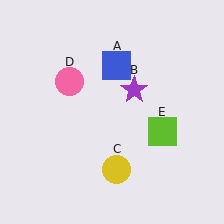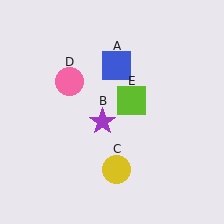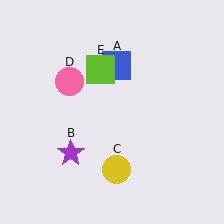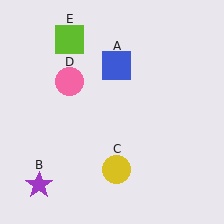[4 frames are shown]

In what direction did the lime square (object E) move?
The lime square (object E) moved up and to the left.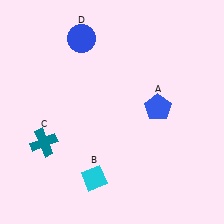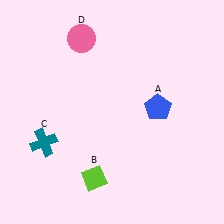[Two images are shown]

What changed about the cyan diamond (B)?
In Image 1, B is cyan. In Image 2, it changed to lime.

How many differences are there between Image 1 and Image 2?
There are 2 differences between the two images.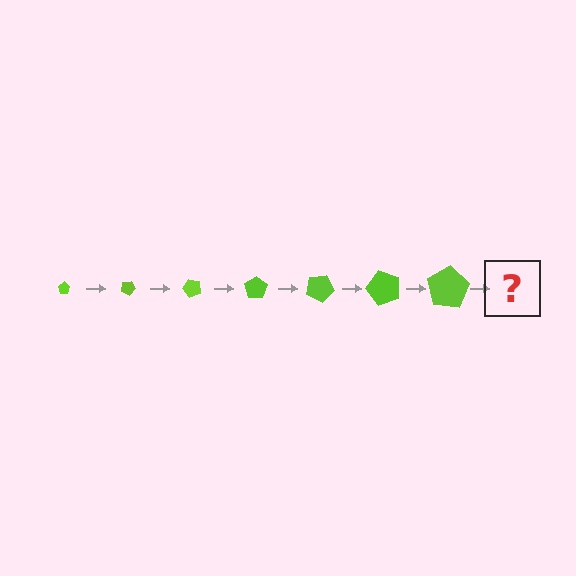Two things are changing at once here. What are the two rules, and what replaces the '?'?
The two rules are that the pentagon grows larger each step and it rotates 25 degrees each step. The '?' should be a pentagon, larger than the previous one and rotated 175 degrees from the start.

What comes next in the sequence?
The next element should be a pentagon, larger than the previous one and rotated 175 degrees from the start.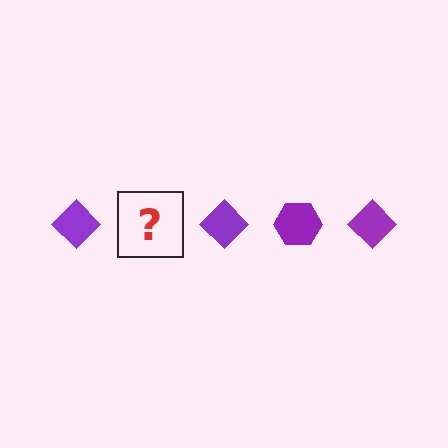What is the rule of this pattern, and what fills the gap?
The rule is that the pattern cycles through diamond, hexagon shapes in purple. The gap should be filled with a purple hexagon.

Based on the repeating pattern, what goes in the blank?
The blank should be a purple hexagon.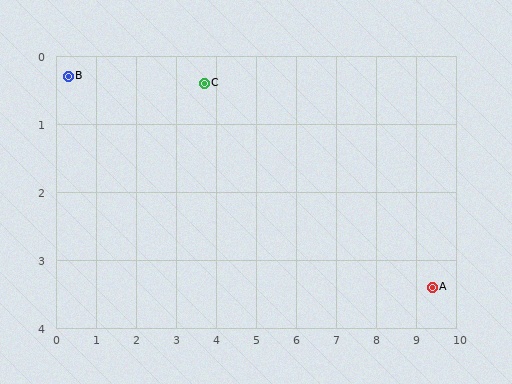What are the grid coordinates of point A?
Point A is at approximately (9.4, 3.4).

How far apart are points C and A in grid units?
Points C and A are about 6.4 grid units apart.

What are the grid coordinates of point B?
Point B is at approximately (0.3, 0.3).